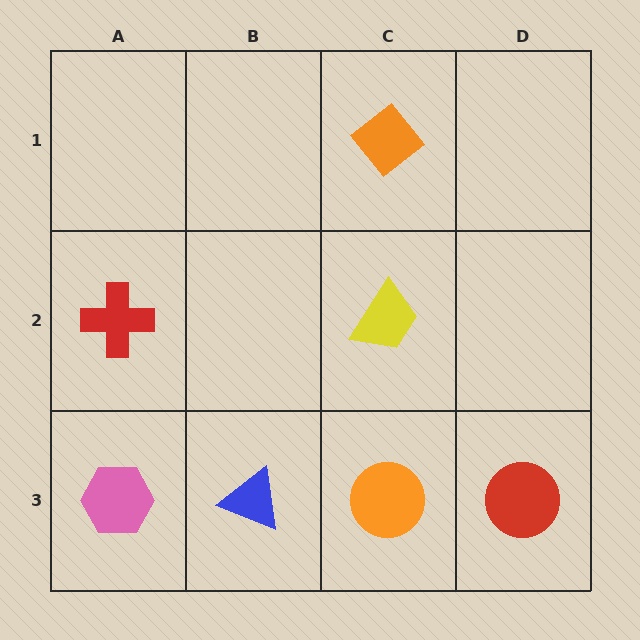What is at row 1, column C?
An orange diamond.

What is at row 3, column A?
A pink hexagon.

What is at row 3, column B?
A blue triangle.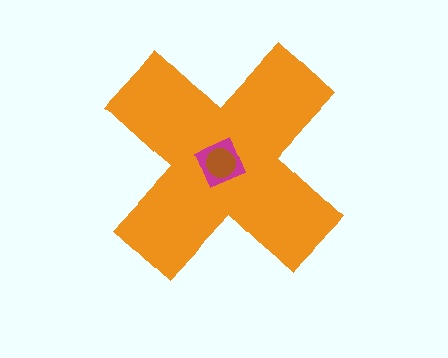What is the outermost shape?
The orange cross.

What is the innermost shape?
The brown circle.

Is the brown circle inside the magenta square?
Yes.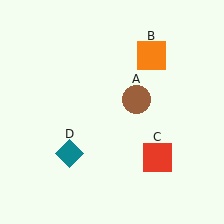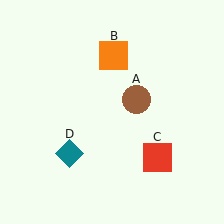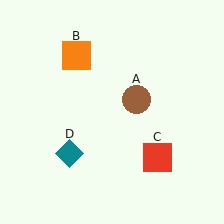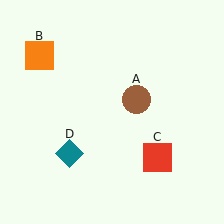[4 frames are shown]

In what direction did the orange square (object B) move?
The orange square (object B) moved left.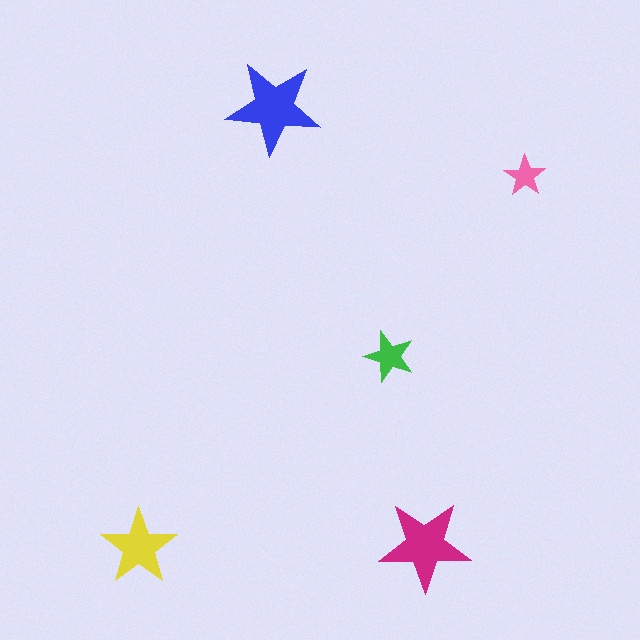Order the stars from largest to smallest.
the blue one, the magenta one, the yellow one, the green one, the pink one.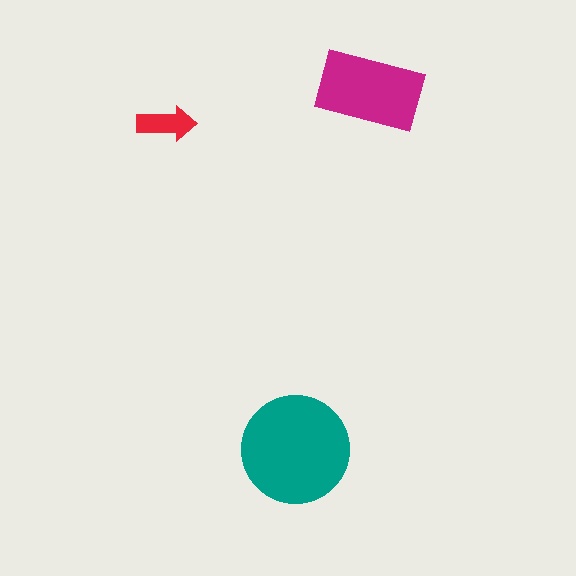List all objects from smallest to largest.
The red arrow, the magenta rectangle, the teal circle.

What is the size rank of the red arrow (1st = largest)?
3rd.